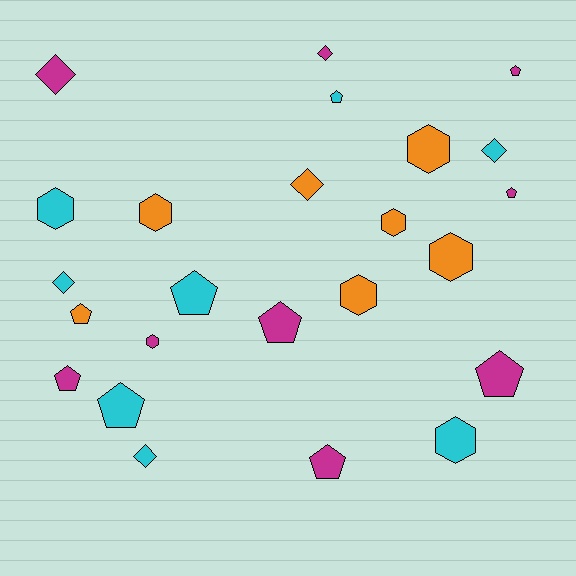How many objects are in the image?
There are 24 objects.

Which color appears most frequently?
Magenta, with 9 objects.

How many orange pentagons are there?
There is 1 orange pentagon.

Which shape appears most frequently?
Pentagon, with 10 objects.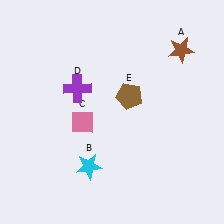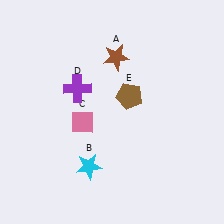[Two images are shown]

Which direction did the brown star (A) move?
The brown star (A) moved left.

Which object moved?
The brown star (A) moved left.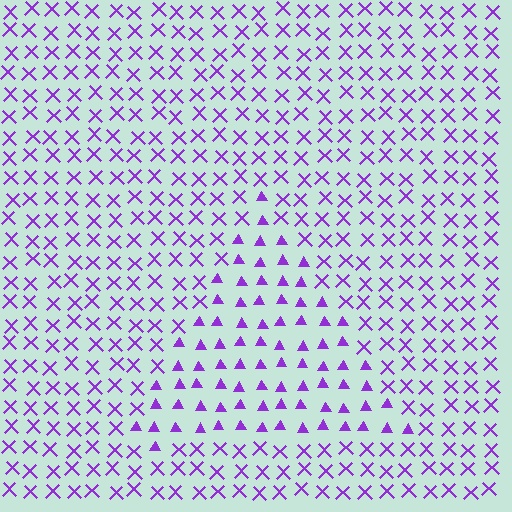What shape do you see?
I see a triangle.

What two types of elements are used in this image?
The image uses triangles inside the triangle region and X marks outside it.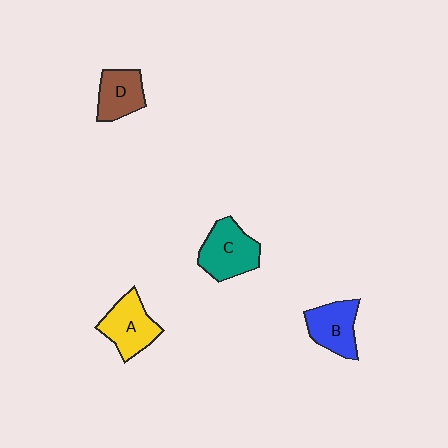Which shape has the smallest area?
Shape D (brown).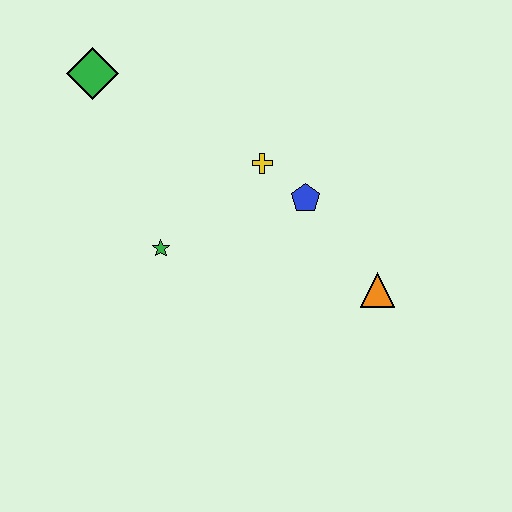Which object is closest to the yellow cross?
The blue pentagon is closest to the yellow cross.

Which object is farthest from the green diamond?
The orange triangle is farthest from the green diamond.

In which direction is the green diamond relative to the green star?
The green diamond is above the green star.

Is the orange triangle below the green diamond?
Yes